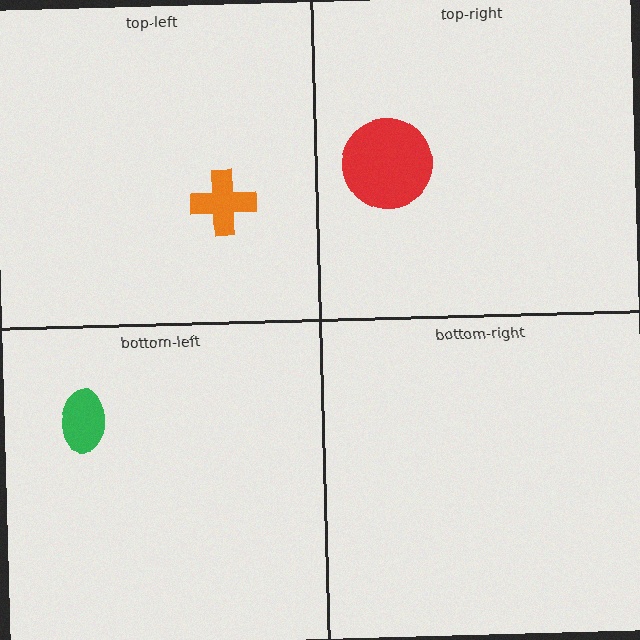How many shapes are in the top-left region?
1.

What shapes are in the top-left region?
The orange cross.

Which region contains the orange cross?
The top-left region.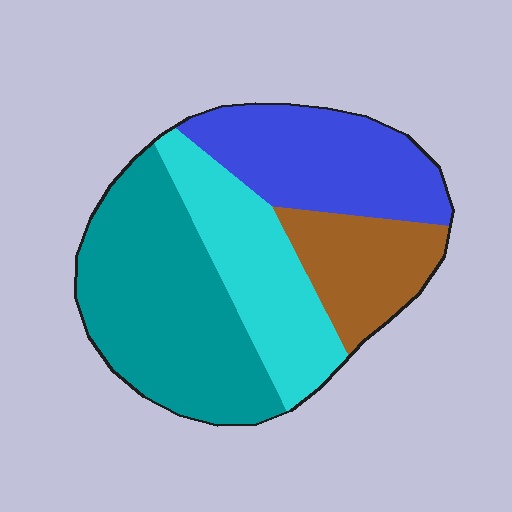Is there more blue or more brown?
Blue.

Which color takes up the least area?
Brown, at roughly 15%.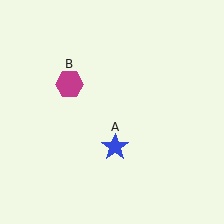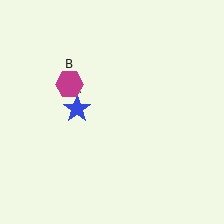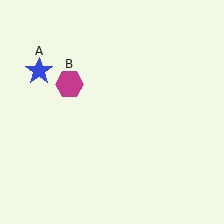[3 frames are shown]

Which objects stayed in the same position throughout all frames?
Magenta hexagon (object B) remained stationary.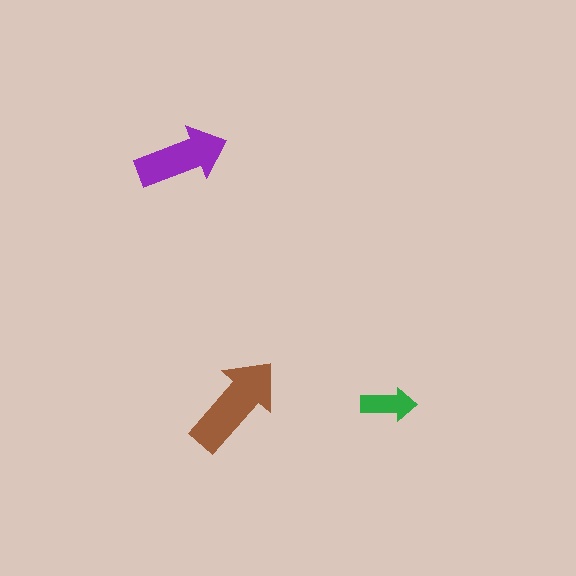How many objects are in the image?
There are 3 objects in the image.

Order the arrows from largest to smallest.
the brown one, the purple one, the green one.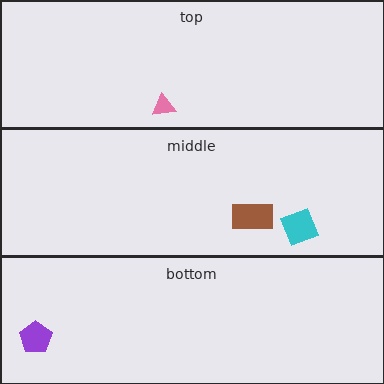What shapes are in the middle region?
The brown rectangle, the cyan square.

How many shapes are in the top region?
1.